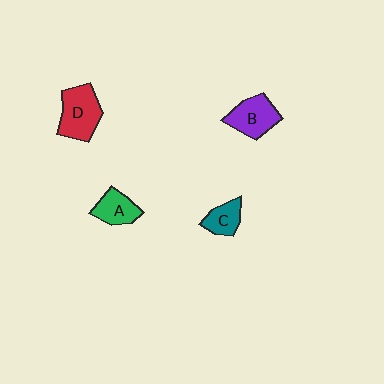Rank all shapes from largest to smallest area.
From largest to smallest: D (red), B (purple), A (green), C (teal).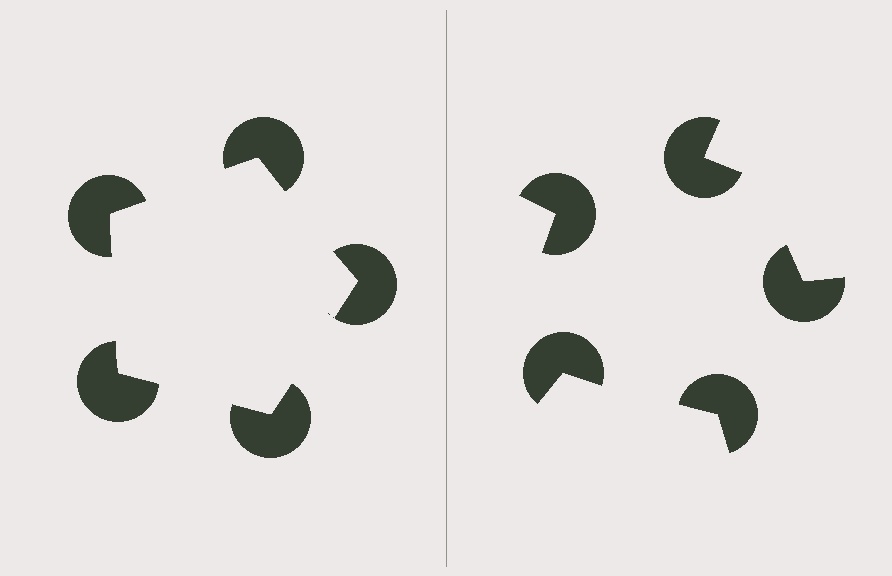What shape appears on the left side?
An illusory pentagon.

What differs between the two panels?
The pac-man discs are positioned identically on both sides; only the wedge orientations differ. On the left they align to a pentagon; on the right they are misaligned.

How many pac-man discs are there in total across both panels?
10 — 5 on each side.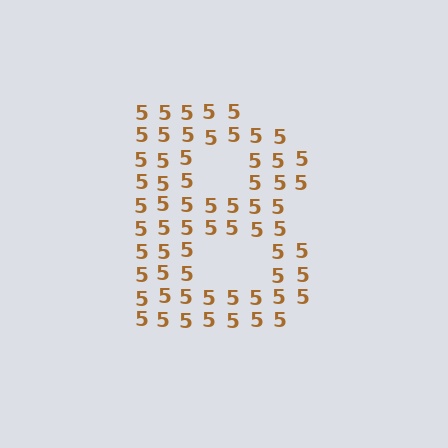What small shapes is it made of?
It is made of small digit 5's.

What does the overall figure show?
The overall figure shows the letter B.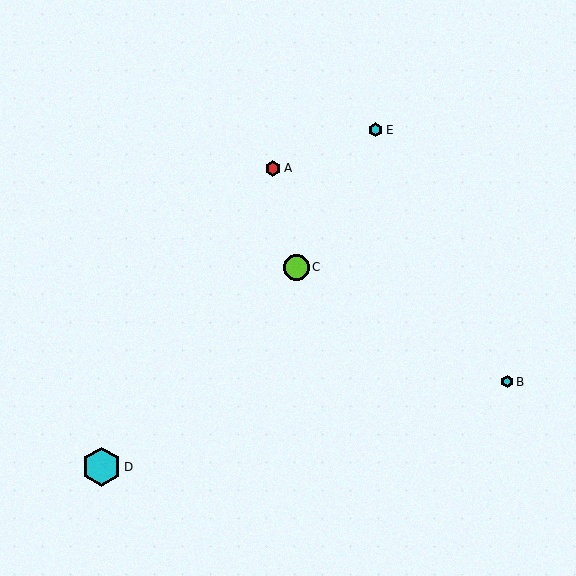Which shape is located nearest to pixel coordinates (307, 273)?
The lime circle (labeled C) at (296, 267) is nearest to that location.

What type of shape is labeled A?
Shape A is a red hexagon.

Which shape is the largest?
The cyan hexagon (labeled D) is the largest.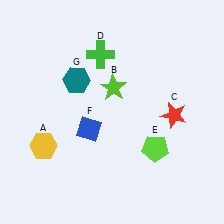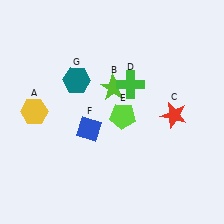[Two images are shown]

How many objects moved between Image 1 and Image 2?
3 objects moved between the two images.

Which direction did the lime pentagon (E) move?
The lime pentagon (E) moved left.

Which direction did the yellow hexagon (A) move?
The yellow hexagon (A) moved up.